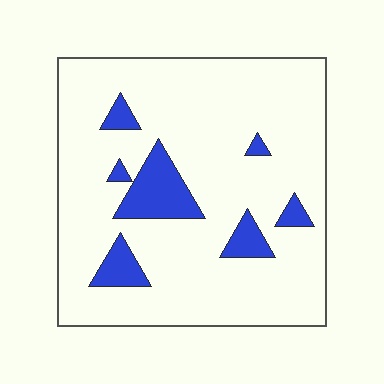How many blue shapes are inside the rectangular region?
7.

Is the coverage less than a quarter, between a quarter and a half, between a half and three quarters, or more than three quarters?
Less than a quarter.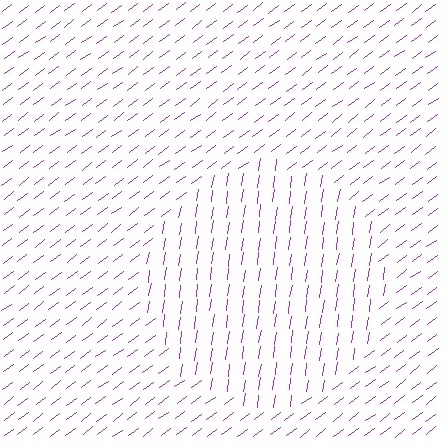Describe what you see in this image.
The image is filled with small purple line segments. A circle region in the image has lines oriented differently from the surrounding lines, creating a visible texture boundary.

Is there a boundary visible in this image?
Yes, there is a texture boundary formed by a change in line orientation.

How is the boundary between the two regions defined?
The boundary is defined purely by a change in line orientation (approximately 45 degrees difference). All lines are the same color and thickness.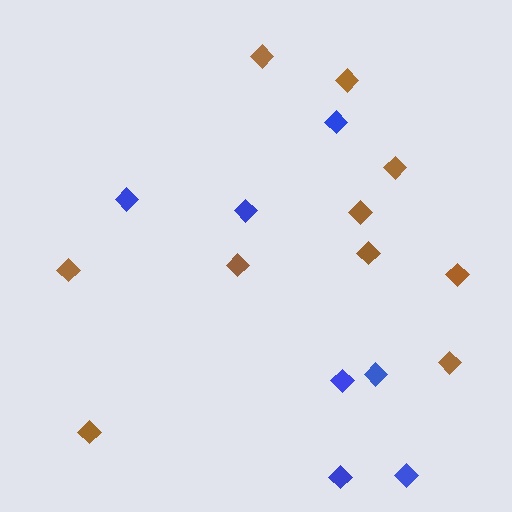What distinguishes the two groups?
There are 2 groups: one group of brown diamonds (10) and one group of blue diamonds (7).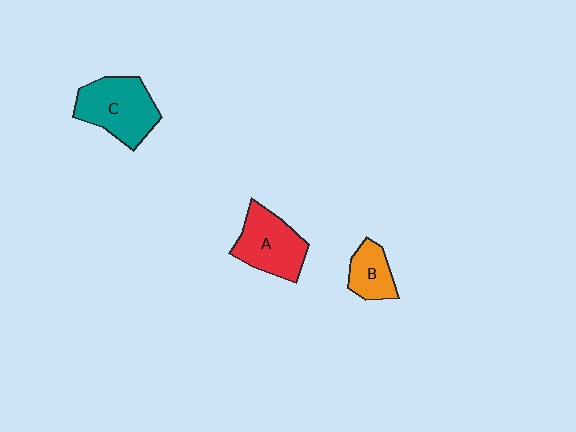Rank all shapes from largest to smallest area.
From largest to smallest: C (teal), A (red), B (orange).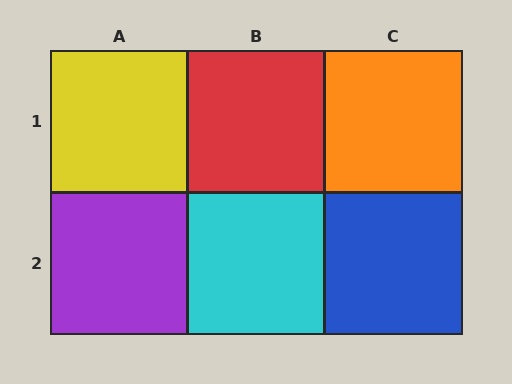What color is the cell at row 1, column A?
Yellow.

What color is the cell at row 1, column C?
Orange.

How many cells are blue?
1 cell is blue.